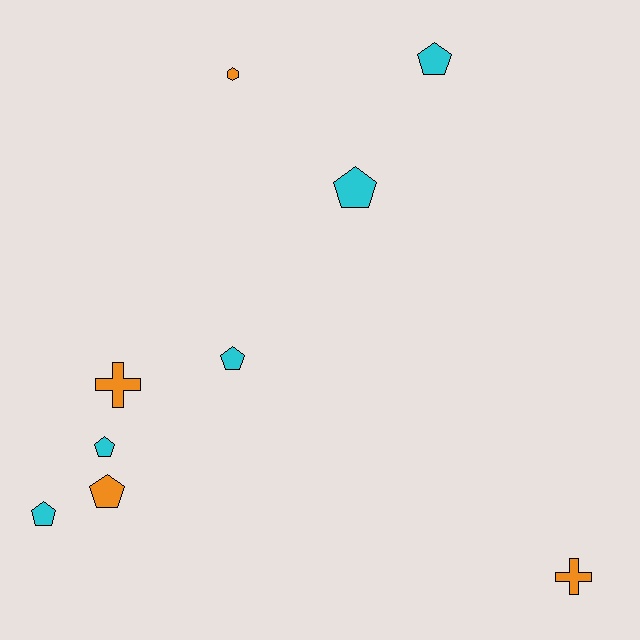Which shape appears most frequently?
Pentagon, with 6 objects.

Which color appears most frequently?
Cyan, with 5 objects.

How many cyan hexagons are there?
There are no cyan hexagons.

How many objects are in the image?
There are 9 objects.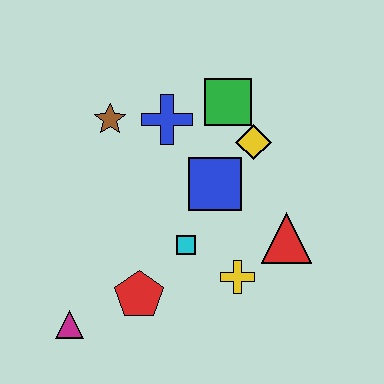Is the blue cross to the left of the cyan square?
Yes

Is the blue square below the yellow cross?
No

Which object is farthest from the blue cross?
The magenta triangle is farthest from the blue cross.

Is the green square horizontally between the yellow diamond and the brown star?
Yes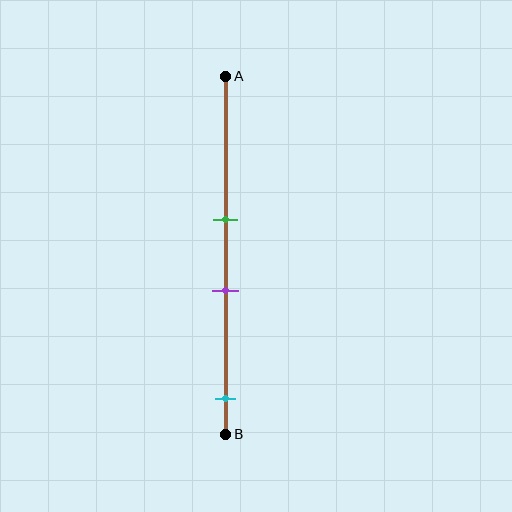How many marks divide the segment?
There are 3 marks dividing the segment.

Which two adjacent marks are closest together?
The green and purple marks are the closest adjacent pair.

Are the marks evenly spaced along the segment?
No, the marks are not evenly spaced.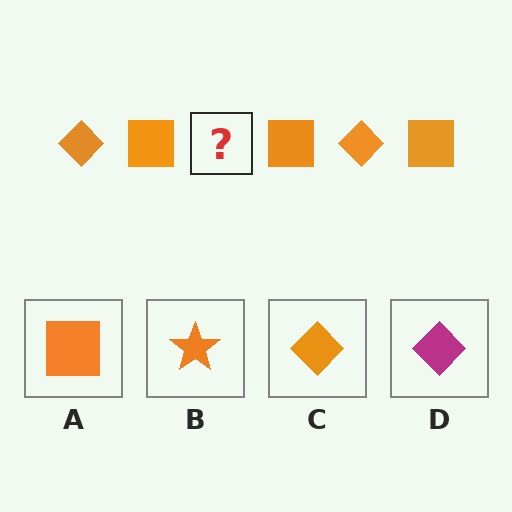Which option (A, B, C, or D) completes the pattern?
C.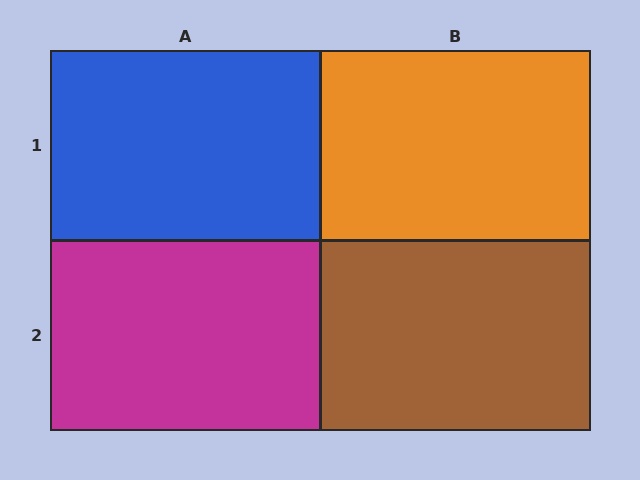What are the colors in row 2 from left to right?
Magenta, brown.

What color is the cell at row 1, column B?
Orange.